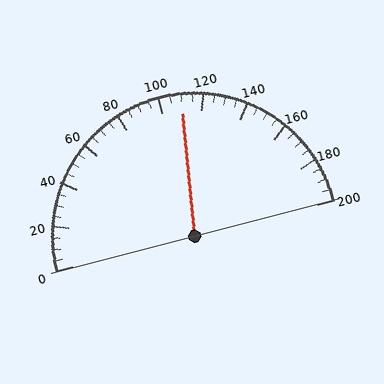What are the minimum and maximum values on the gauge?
The gauge ranges from 0 to 200.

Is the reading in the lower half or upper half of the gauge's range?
The reading is in the upper half of the range (0 to 200).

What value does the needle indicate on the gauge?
The needle indicates approximately 110.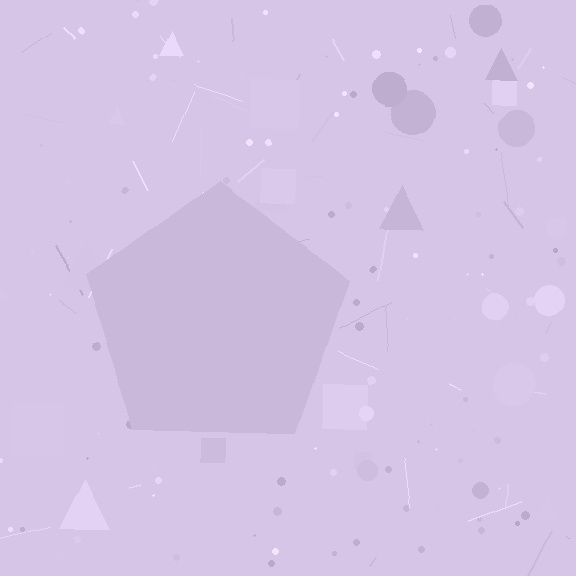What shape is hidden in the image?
A pentagon is hidden in the image.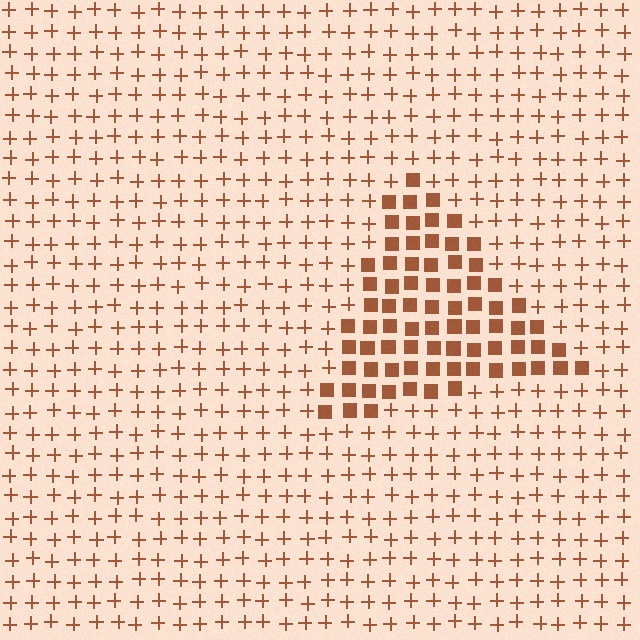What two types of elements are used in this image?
The image uses squares inside the triangle region and plus signs outside it.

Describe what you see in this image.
The image is filled with small brown elements arranged in a uniform grid. A triangle-shaped region contains squares, while the surrounding area contains plus signs. The boundary is defined purely by the change in element shape.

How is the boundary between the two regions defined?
The boundary is defined by a change in element shape: squares inside vs. plus signs outside. All elements share the same color and spacing.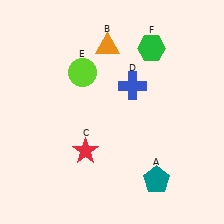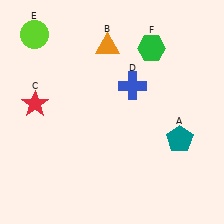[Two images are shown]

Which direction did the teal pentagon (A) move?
The teal pentagon (A) moved up.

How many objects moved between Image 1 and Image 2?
3 objects moved between the two images.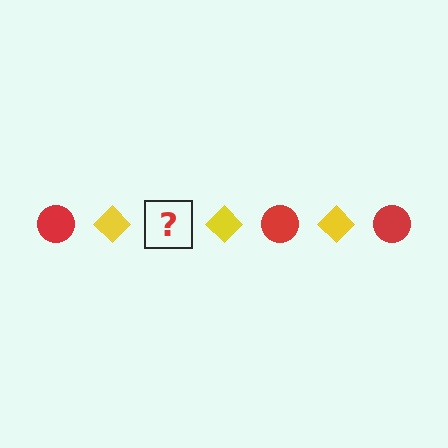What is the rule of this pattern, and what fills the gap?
The rule is that the pattern alternates between red circle and yellow diamond. The gap should be filled with a red circle.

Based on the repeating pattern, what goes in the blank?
The blank should be a red circle.